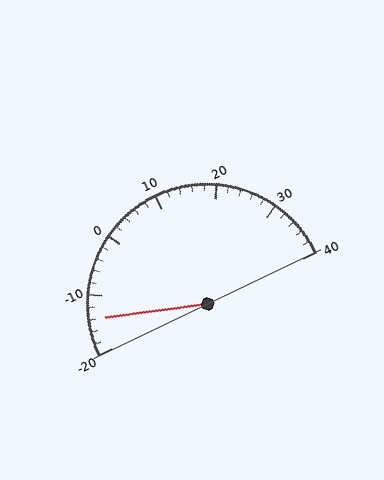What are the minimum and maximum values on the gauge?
The gauge ranges from -20 to 40.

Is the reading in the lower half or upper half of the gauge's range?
The reading is in the lower half of the range (-20 to 40).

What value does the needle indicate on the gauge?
The needle indicates approximately -14.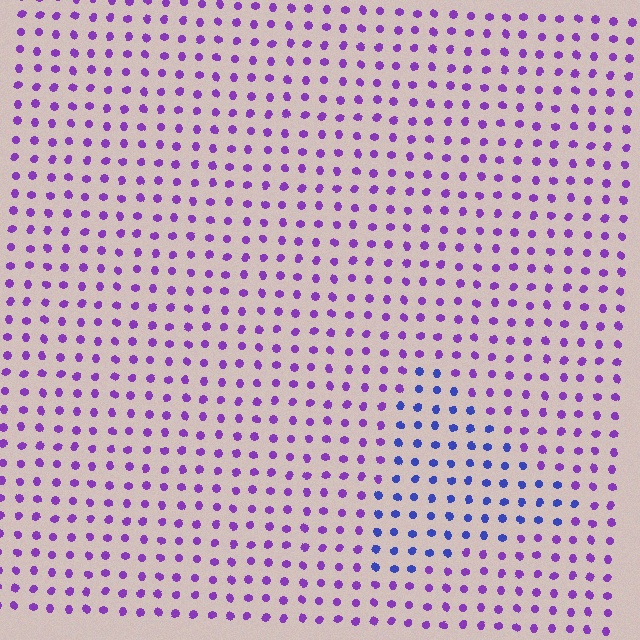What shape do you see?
I see a triangle.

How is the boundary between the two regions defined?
The boundary is defined purely by a slight shift in hue (about 44 degrees). Spacing, size, and orientation are identical on both sides.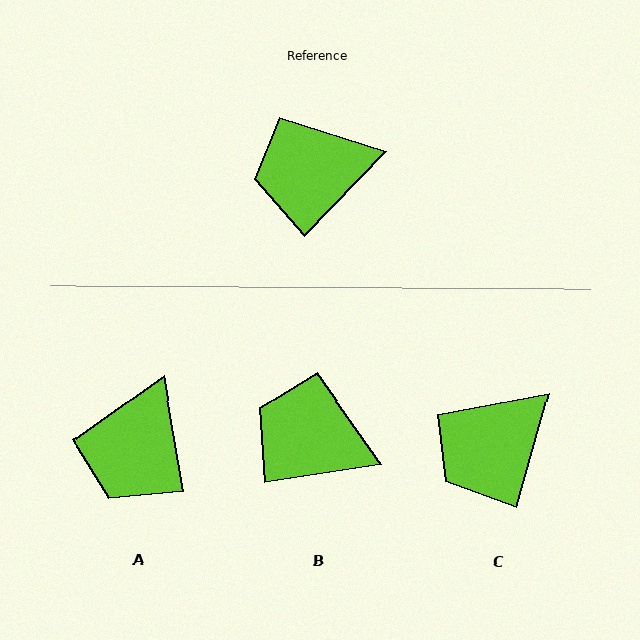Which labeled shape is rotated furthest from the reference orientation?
A, about 54 degrees away.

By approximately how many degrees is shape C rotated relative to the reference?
Approximately 28 degrees counter-clockwise.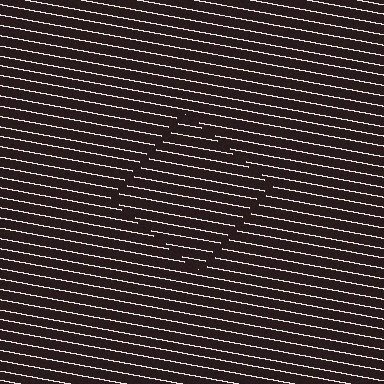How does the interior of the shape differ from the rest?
The interior of the shape contains the same grating, shifted by half a period — the contour is defined by the phase discontinuity where line-ends from the inner and outer gratings abut.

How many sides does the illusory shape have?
4 sides — the line-ends trace a square.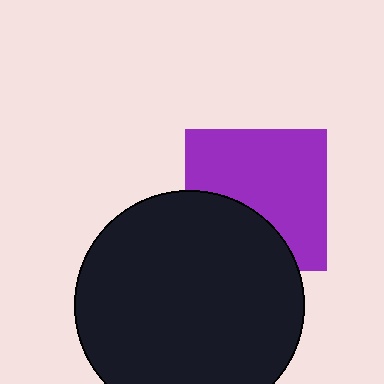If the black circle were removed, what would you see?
You would see the complete purple square.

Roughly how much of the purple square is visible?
Most of it is visible (roughly 66%).